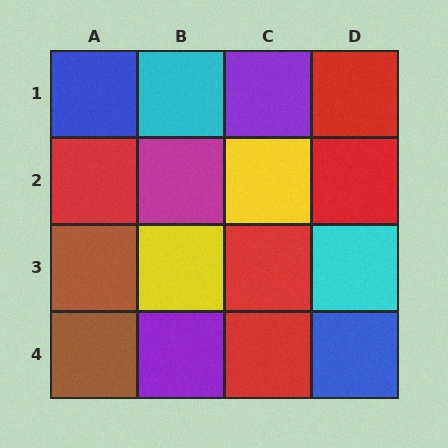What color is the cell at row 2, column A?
Red.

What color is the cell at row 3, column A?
Brown.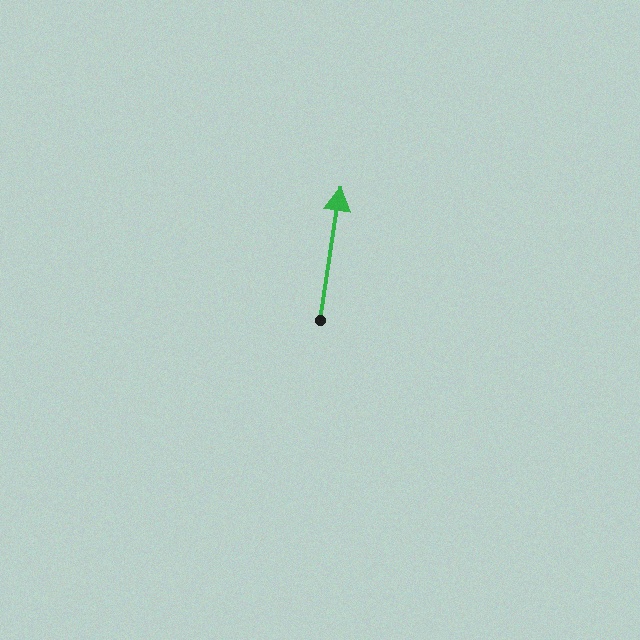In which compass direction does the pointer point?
North.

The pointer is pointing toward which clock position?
Roughly 12 o'clock.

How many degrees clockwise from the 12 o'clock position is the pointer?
Approximately 9 degrees.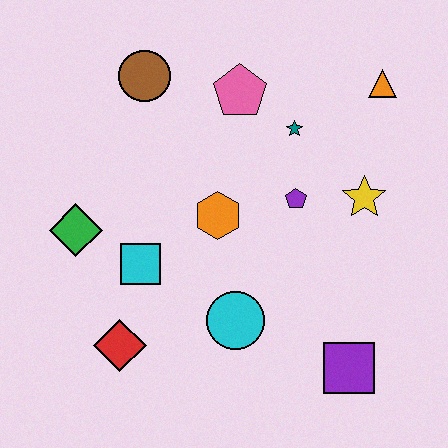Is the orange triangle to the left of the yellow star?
No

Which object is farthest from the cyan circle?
The orange triangle is farthest from the cyan circle.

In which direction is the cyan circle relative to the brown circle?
The cyan circle is below the brown circle.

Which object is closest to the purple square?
The cyan circle is closest to the purple square.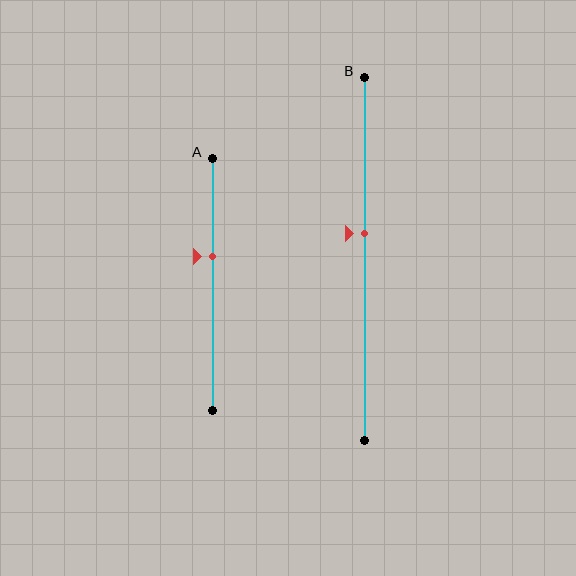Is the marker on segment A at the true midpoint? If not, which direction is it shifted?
No, the marker on segment A is shifted upward by about 11% of the segment length.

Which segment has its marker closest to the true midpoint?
Segment B has its marker closest to the true midpoint.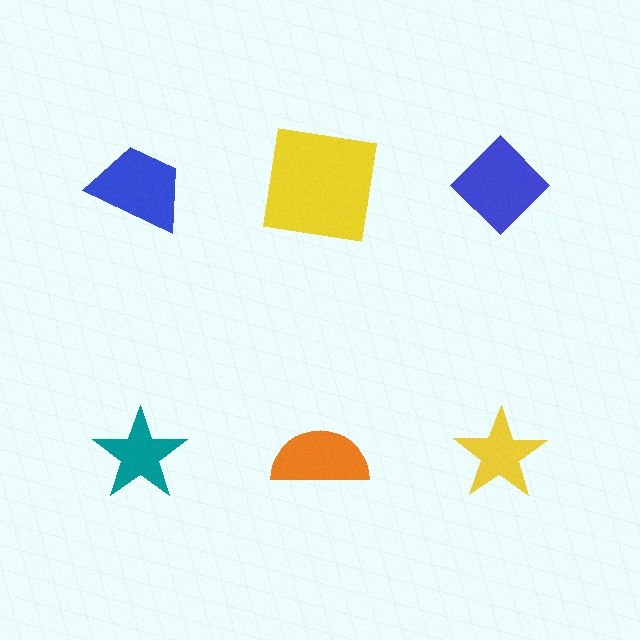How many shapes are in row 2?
3 shapes.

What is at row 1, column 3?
A blue diamond.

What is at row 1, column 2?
A yellow square.